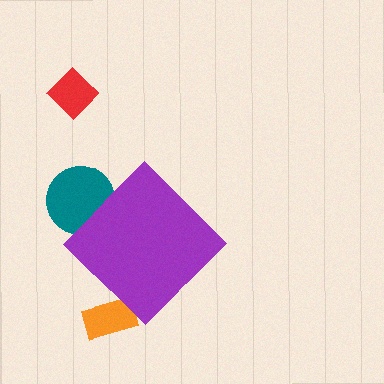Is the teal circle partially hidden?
Yes, the teal circle is partially hidden behind the purple diamond.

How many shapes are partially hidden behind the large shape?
2 shapes are partially hidden.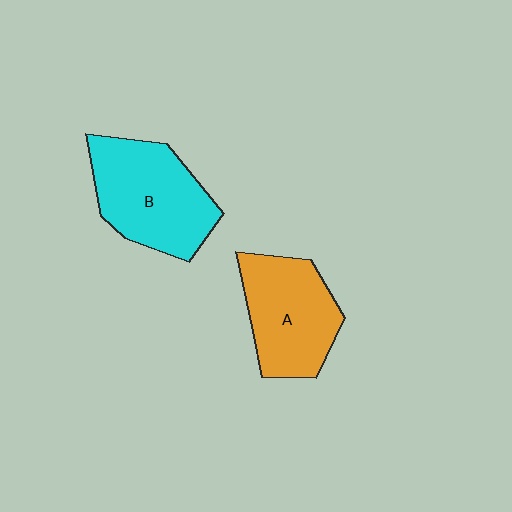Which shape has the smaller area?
Shape A (orange).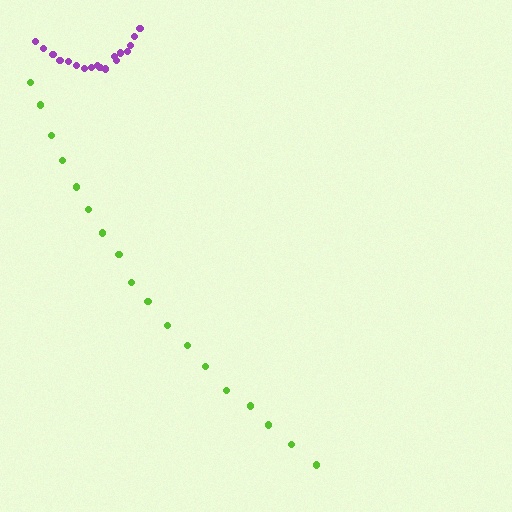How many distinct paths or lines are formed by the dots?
There are 2 distinct paths.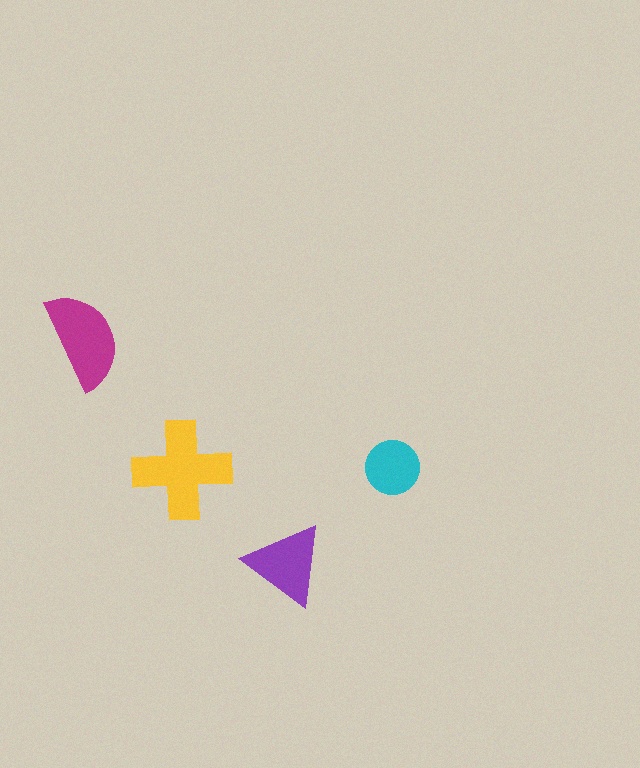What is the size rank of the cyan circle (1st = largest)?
4th.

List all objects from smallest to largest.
The cyan circle, the purple triangle, the magenta semicircle, the yellow cross.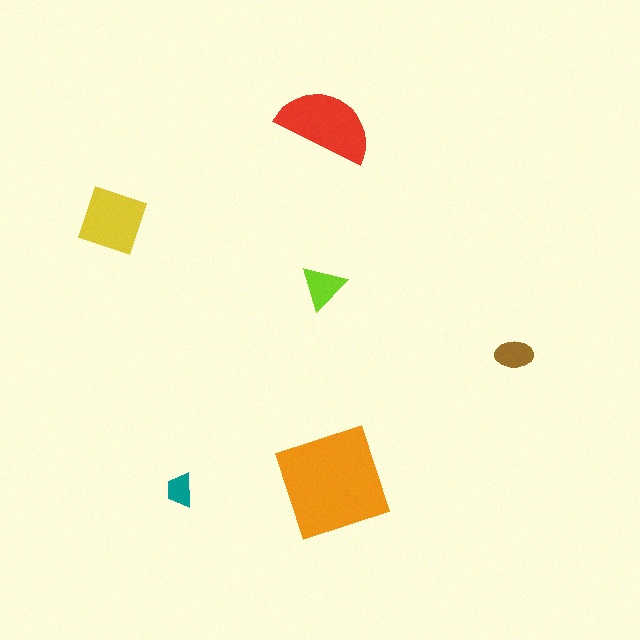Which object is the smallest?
The teal trapezoid.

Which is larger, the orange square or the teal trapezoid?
The orange square.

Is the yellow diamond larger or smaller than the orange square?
Smaller.